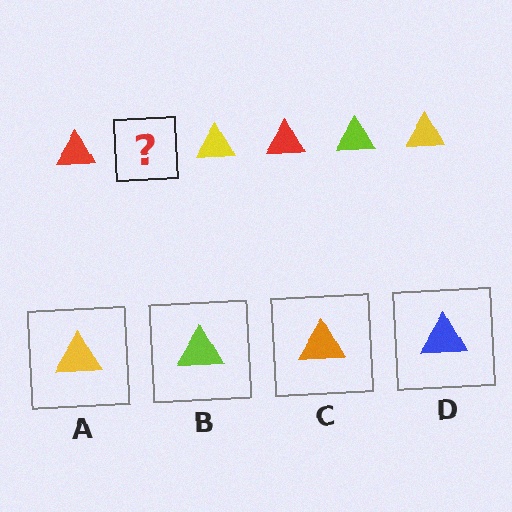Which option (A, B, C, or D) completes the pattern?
B.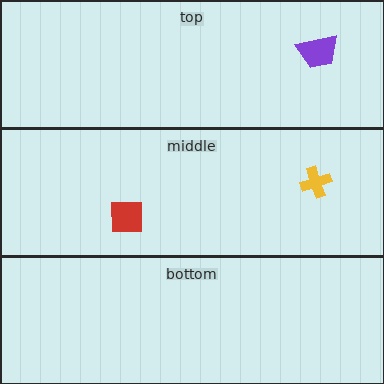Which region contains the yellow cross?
The middle region.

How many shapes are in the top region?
1.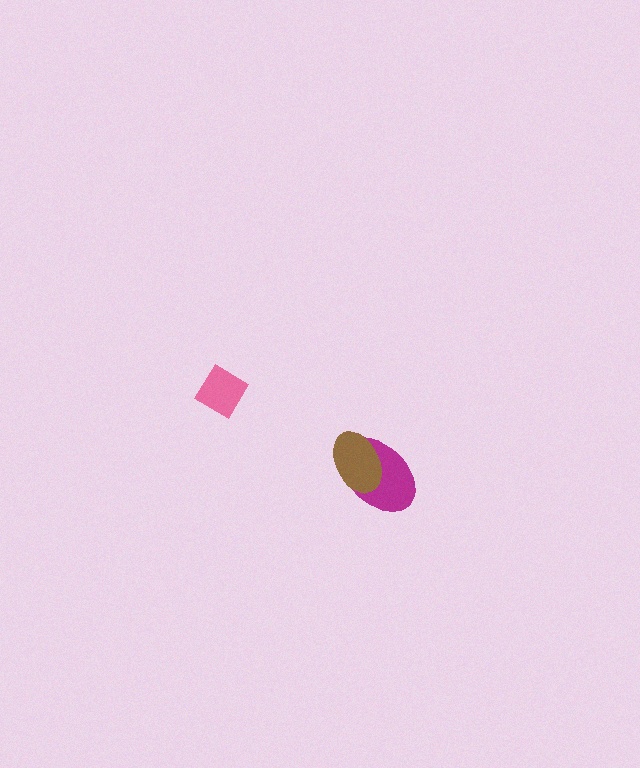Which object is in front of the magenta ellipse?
The brown ellipse is in front of the magenta ellipse.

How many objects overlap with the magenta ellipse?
1 object overlaps with the magenta ellipse.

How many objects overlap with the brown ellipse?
1 object overlaps with the brown ellipse.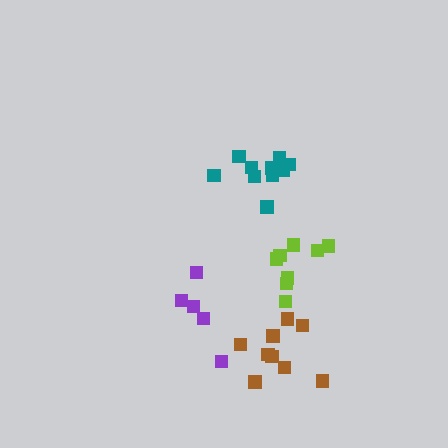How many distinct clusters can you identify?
There are 4 distinct clusters.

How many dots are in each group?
Group 1: 10 dots, Group 2: 8 dots, Group 3: 9 dots, Group 4: 5 dots (32 total).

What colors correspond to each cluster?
The clusters are colored: teal, lime, brown, purple.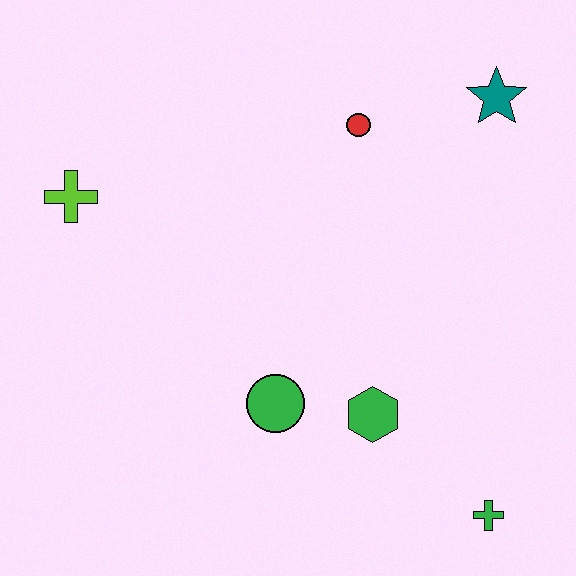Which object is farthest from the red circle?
The green cross is farthest from the red circle.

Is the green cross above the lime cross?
No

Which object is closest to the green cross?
The green hexagon is closest to the green cross.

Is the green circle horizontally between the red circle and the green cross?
No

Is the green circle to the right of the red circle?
No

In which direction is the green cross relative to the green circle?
The green cross is to the right of the green circle.